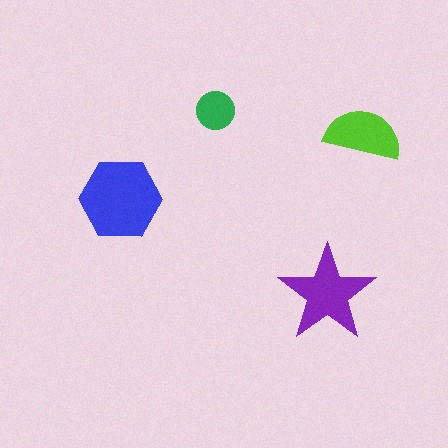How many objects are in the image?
There are 4 objects in the image.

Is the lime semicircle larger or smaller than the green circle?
Larger.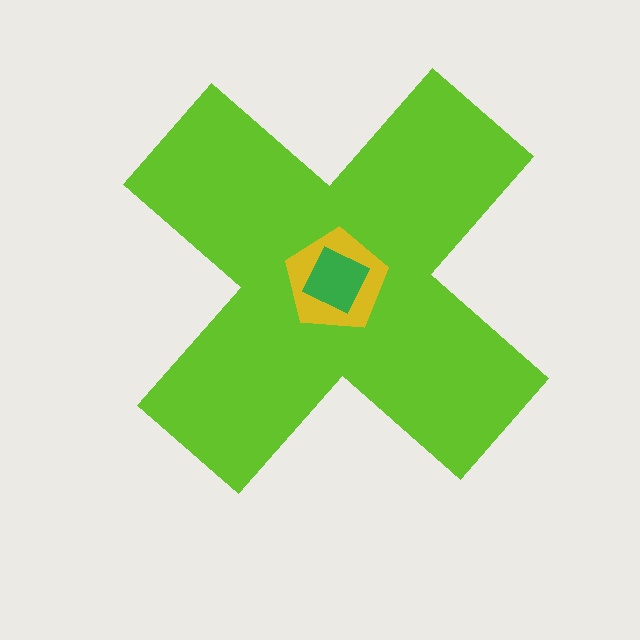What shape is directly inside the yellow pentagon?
The green diamond.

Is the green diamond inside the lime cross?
Yes.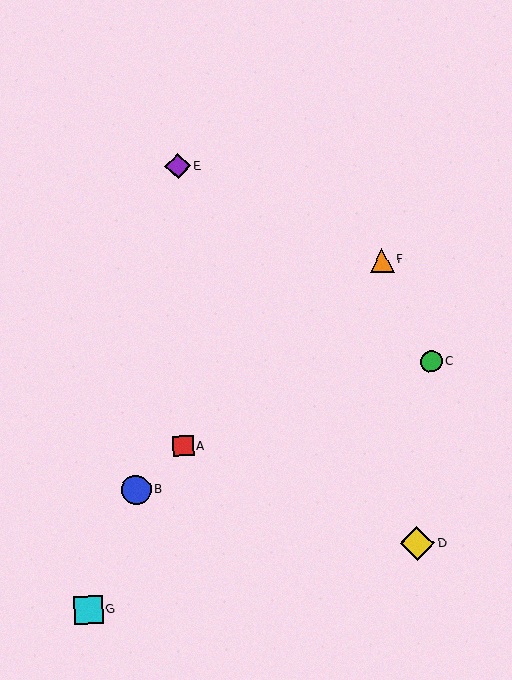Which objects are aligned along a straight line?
Objects A, B, F are aligned along a straight line.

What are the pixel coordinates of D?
Object D is at (417, 544).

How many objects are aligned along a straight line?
3 objects (A, B, F) are aligned along a straight line.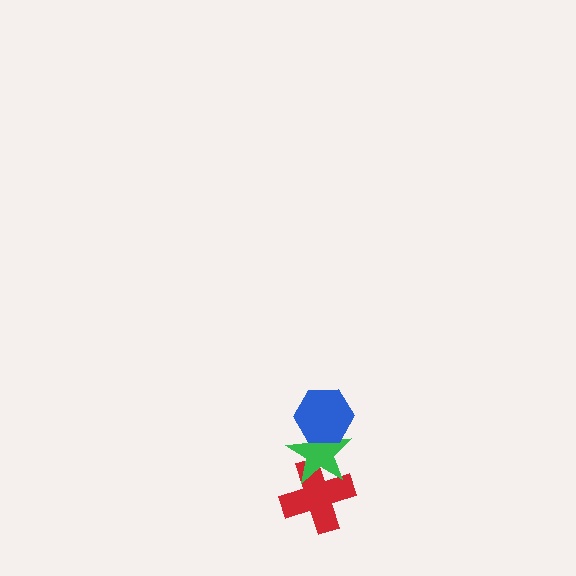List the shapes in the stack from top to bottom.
From top to bottom: the blue hexagon, the green star, the red cross.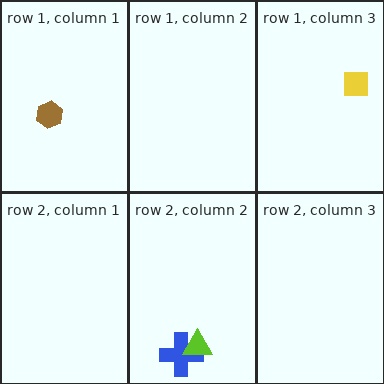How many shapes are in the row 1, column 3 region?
1.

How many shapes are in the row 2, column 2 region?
2.